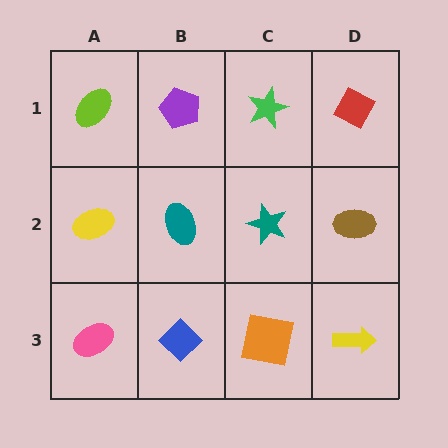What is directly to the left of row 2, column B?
A yellow ellipse.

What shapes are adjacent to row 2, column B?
A purple pentagon (row 1, column B), a blue diamond (row 3, column B), a yellow ellipse (row 2, column A), a teal star (row 2, column C).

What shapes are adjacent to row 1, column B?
A teal ellipse (row 2, column B), a lime ellipse (row 1, column A), a green star (row 1, column C).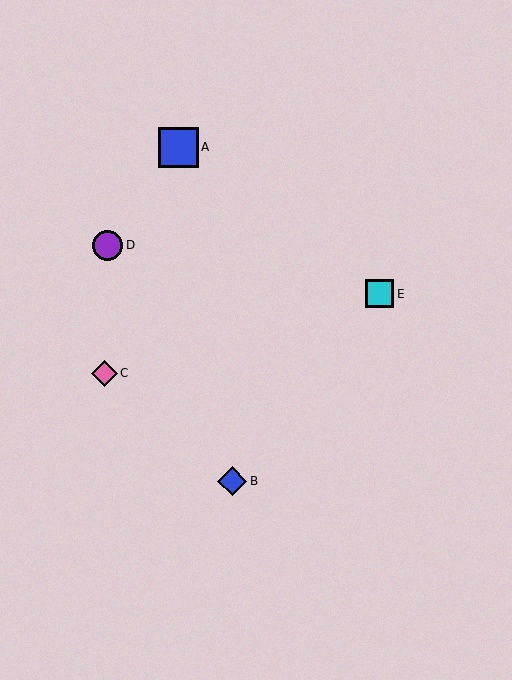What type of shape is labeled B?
Shape B is a blue diamond.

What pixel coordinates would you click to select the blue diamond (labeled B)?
Click at (232, 481) to select the blue diamond B.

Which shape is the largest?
The blue square (labeled A) is the largest.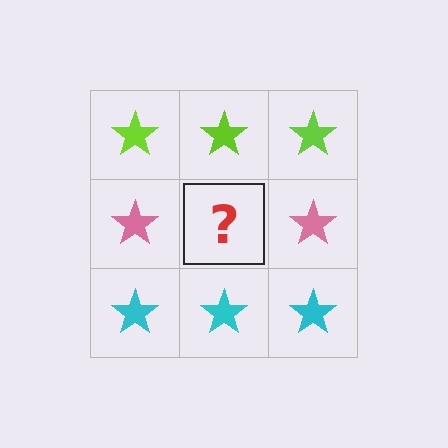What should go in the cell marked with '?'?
The missing cell should contain a pink star.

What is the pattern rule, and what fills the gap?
The rule is that each row has a consistent color. The gap should be filled with a pink star.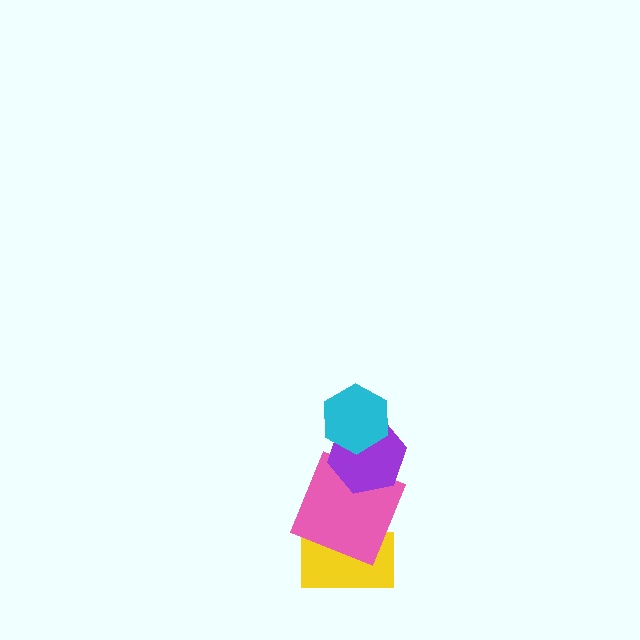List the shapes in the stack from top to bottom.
From top to bottom: the cyan hexagon, the purple hexagon, the pink square, the yellow rectangle.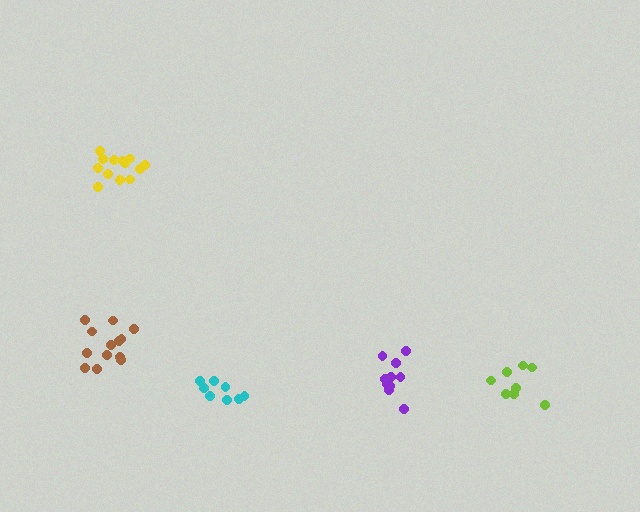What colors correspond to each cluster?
The clusters are colored: lime, purple, cyan, yellow, brown.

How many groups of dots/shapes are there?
There are 5 groups.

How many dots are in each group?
Group 1: 8 dots, Group 2: 10 dots, Group 3: 8 dots, Group 4: 13 dots, Group 5: 13 dots (52 total).